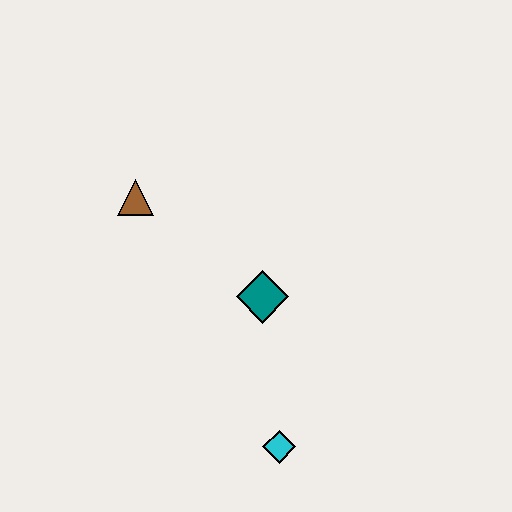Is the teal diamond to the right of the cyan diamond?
No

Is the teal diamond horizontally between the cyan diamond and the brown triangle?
Yes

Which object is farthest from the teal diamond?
The brown triangle is farthest from the teal diamond.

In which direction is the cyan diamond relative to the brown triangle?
The cyan diamond is below the brown triangle.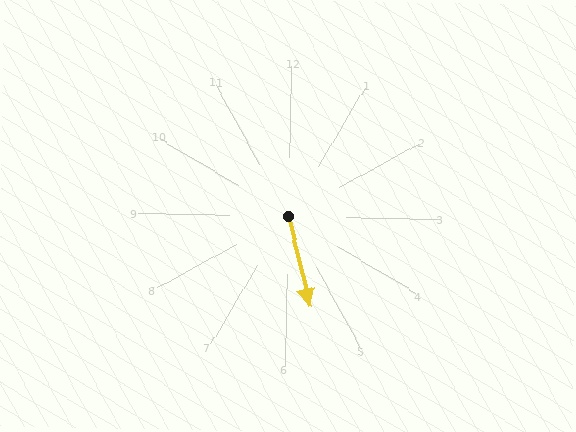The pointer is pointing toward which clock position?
Roughly 6 o'clock.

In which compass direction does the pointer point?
South.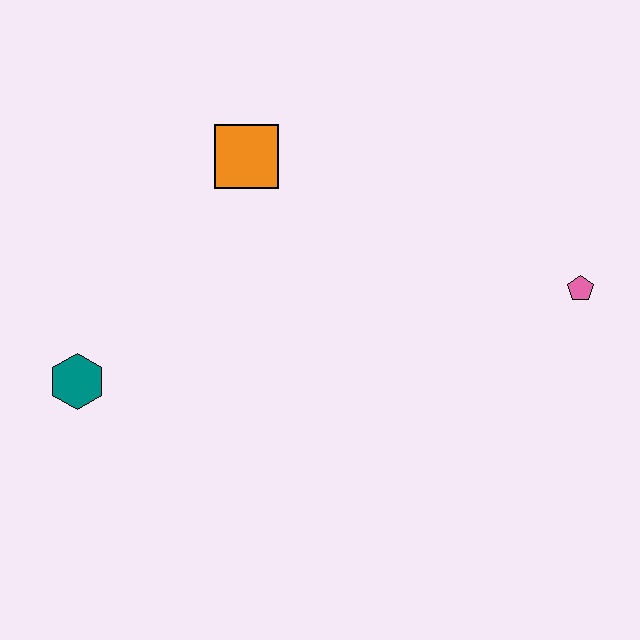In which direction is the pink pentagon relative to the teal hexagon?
The pink pentagon is to the right of the teal hexagon.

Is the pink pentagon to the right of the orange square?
Yes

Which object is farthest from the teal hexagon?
The pink pentagon is farthest from the teal hexagon.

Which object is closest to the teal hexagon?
The orange square is closest to the teal hexagon.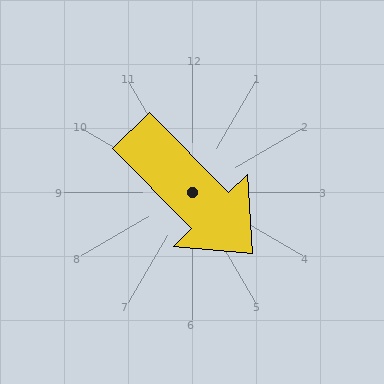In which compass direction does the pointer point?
Southeast.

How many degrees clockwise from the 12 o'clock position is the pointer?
Approximately 136 degrees.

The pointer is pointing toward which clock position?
Roughly 5 o'clock.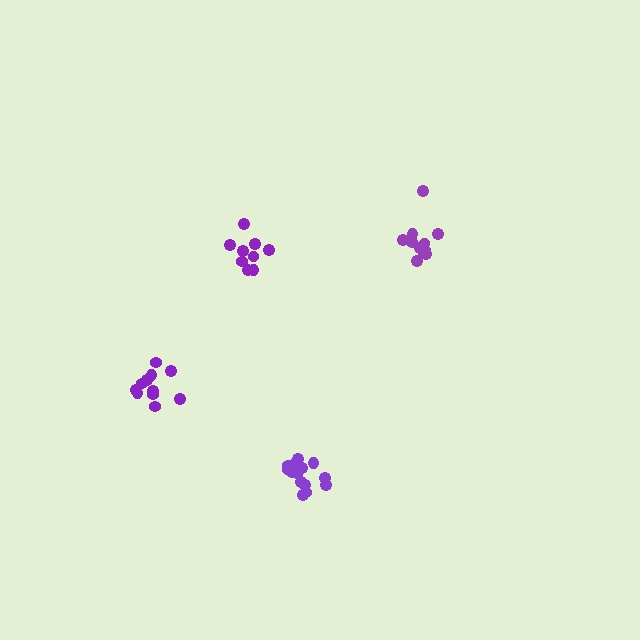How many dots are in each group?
Group 1: 9 dots, Group 2: 14 dots, Group 3: 11 dots, Group 4: 11 dots (45 total).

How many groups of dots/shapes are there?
There are 4 groups.